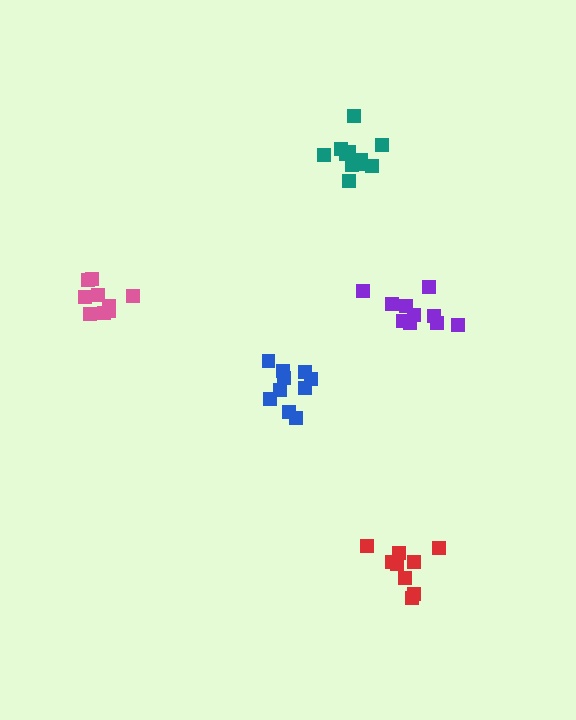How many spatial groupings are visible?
There are 5 spatial groupings.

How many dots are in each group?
Group 1: 10 dots, Group 2: 12 dots, Group 3: 9 dots, Group 4: 10 dots, Group 5: 9 dots (50 total).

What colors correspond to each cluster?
The clusters are colored: blue, teal, red, purple, pink.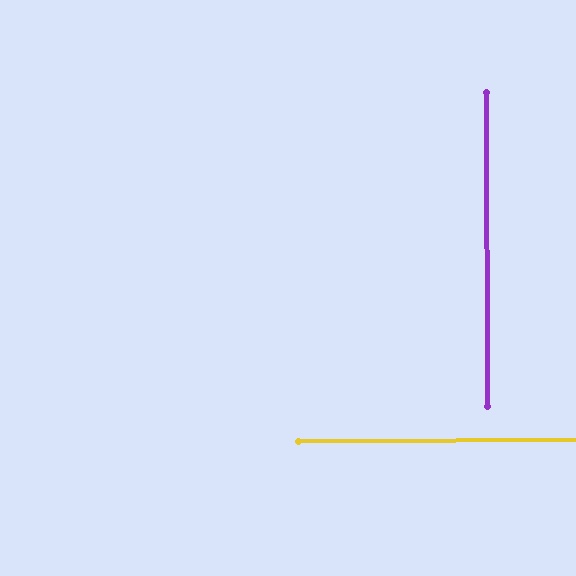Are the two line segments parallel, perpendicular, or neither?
Perpendicular — they meet at approximately 90°.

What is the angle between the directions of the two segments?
Approximately 90 degrees.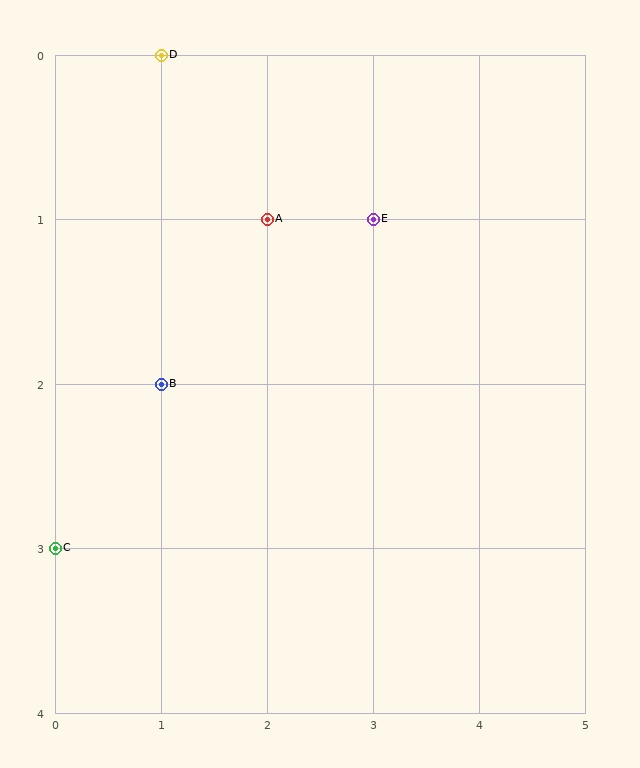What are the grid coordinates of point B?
Point B is at grid coordinates (1, 2).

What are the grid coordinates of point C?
Point C is at grid coordinates (0, 3).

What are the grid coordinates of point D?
Point D is at grid coordinates (1, 0).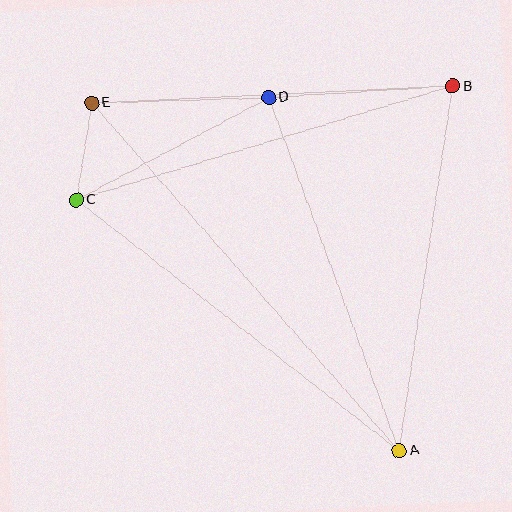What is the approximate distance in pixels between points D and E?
The distance between D and E is approximately 177 pixels.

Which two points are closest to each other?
Points C and E are closest to each other.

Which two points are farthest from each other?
Points A and E are farthest from each other.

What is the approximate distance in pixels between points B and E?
The distance between B and E is approximately 361 pixels.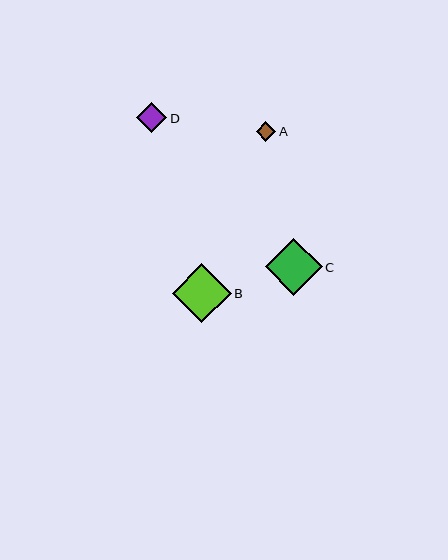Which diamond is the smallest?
Diamond A is the smallest with a size of approximately 20 pixels.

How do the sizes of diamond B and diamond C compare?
Diamond B and diamond C are approximately the same size.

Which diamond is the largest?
Diamond B is the largest with a size of approximately 59 pixels.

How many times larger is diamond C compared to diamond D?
Diamond C is approximately 1.9 times the size of diamond D.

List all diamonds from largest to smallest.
From largest to smallest: B, C, D, A.